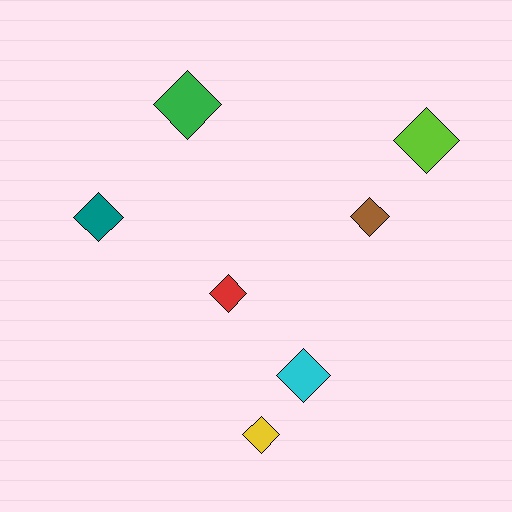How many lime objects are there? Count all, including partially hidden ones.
There is 1 lime object.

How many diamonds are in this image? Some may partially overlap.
There are 7 diamonds.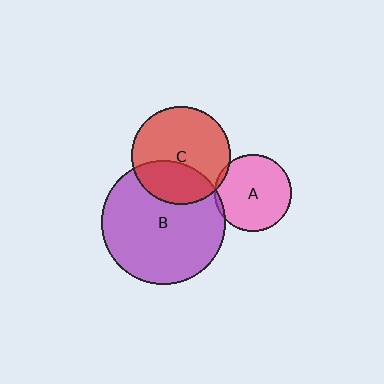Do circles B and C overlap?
Yes.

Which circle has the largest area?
Circle B (purple).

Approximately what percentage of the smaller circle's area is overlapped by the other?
Approximately 35%.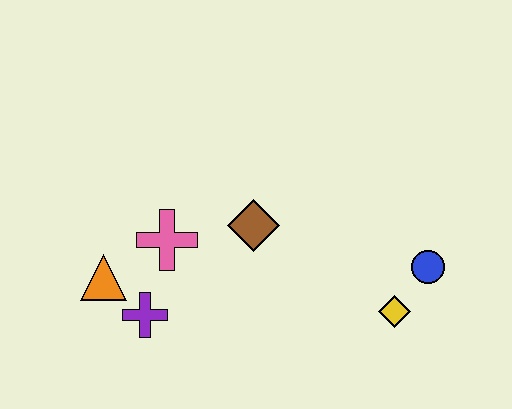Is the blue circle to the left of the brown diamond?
No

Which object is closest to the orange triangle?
The purple cross is closest to the orange triangle.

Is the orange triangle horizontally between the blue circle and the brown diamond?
No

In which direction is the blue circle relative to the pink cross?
The blue circle is to the right of the pink cross.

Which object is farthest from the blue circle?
The orange triangle is farthest from the blue circle.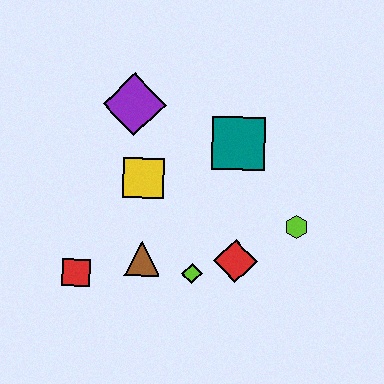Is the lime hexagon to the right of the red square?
Yes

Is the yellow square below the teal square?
Yes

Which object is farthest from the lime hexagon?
The red square is farthest from the lime hexagon.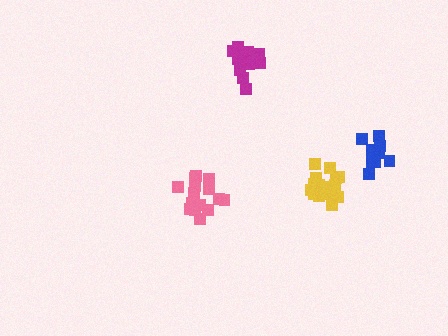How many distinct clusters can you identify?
There are 4 distinct clusters.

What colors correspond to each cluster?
The clusters are colored: yellow, magenta, blue, pink.